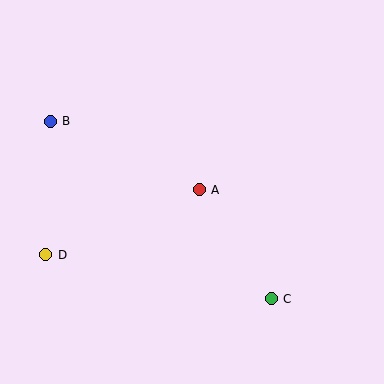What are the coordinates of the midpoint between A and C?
The midpoint between A and C is at (235, 244).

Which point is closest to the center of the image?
Point A at (199, 190) is closest to the center.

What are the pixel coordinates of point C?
Point C is at (271, 299).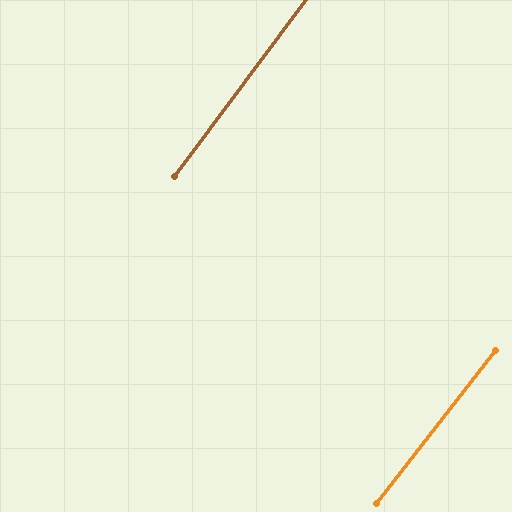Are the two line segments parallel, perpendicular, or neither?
Parallel — their directions differ by only 1.1°.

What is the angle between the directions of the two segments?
Approximately 1 degree.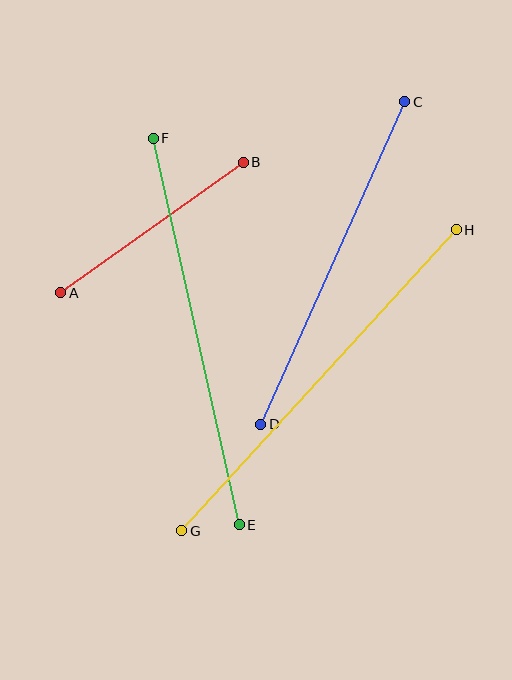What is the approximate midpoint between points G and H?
The midpoint is at approximately (319, 380) pixels.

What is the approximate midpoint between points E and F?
The midpoint is at approximately (196, 332) pixels.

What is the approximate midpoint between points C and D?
The midpoint is at approximately (333, 263) pixels.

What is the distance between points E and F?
The distance is approximately 396 pixels.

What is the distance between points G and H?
The distance is approximately 407 pixels.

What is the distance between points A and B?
The distance is approximately 225 pixels.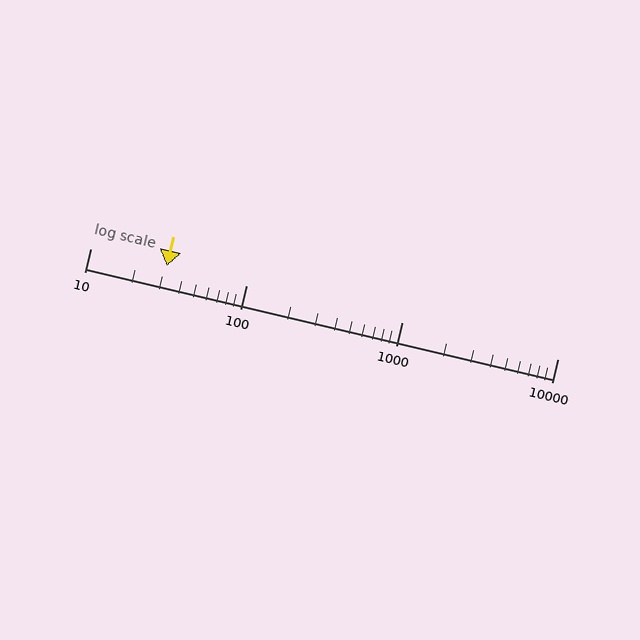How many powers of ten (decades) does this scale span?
The scale spans 3 decades, from 10 to 10000.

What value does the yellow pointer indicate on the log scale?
The pointer indicates approximately 31.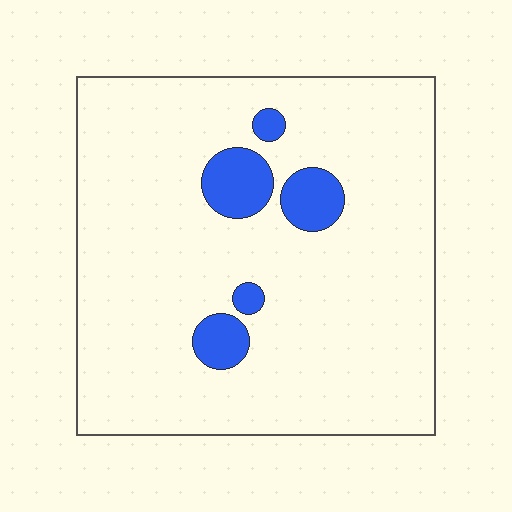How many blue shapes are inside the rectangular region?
5.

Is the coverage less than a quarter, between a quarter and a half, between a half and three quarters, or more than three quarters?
Less than a quarter.